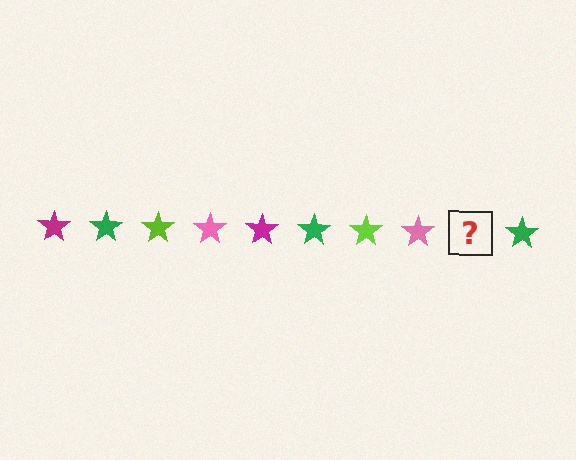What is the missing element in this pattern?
The missing element is a magenta star.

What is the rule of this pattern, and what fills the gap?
The rule is that the pattern cycles through magenta, green, lime, pink stars. The gap should be filled with a magenta star.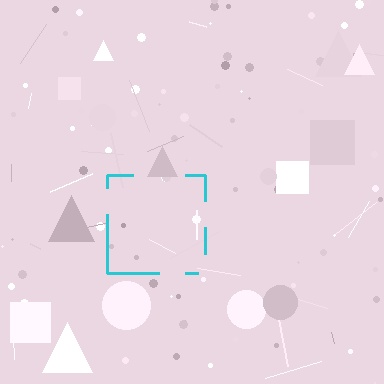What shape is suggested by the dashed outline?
The dashed outline suggests a square.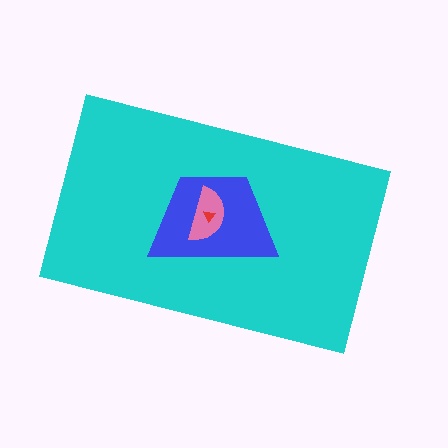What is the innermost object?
The red triangle.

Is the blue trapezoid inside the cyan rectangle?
Yes.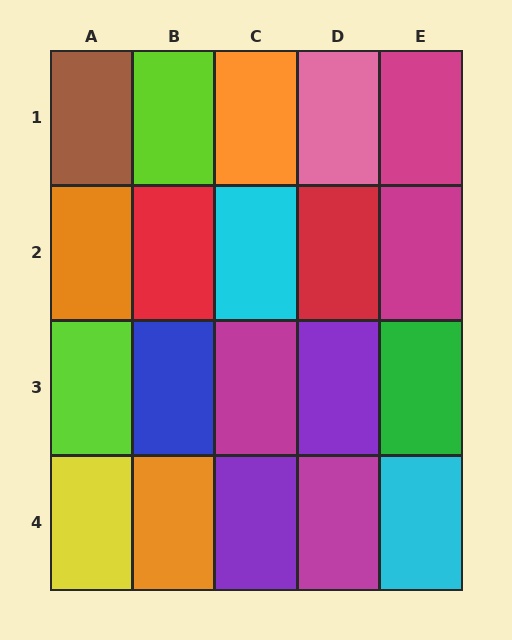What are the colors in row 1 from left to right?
Brown, lime, orange, pink, magenta.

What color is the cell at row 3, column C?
Magenta.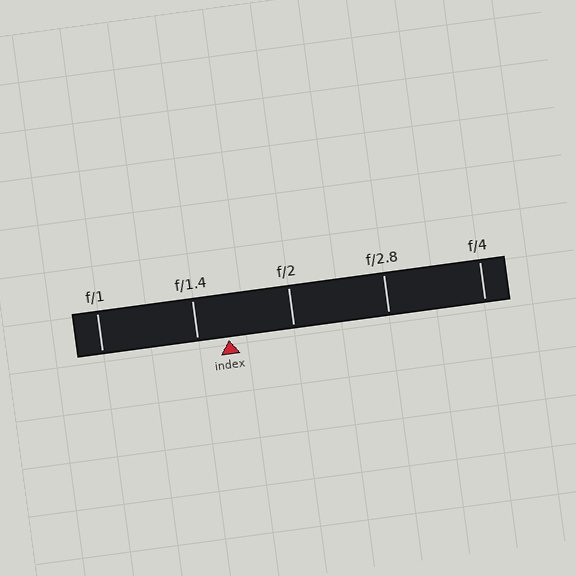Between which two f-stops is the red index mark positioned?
The index mark is between f/1.4 and f/2.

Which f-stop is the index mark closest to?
The index mark is closest to f/1.4.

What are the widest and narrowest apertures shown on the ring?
The widest aperture shown is f/1 and the narrowest is f/4.